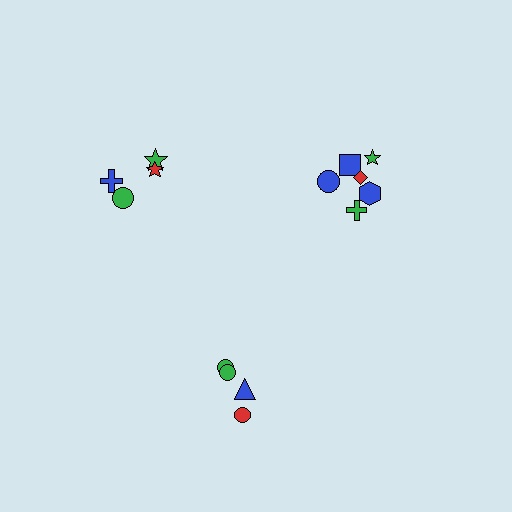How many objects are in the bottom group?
There are 4 objects.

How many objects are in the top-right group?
There are 6 objects.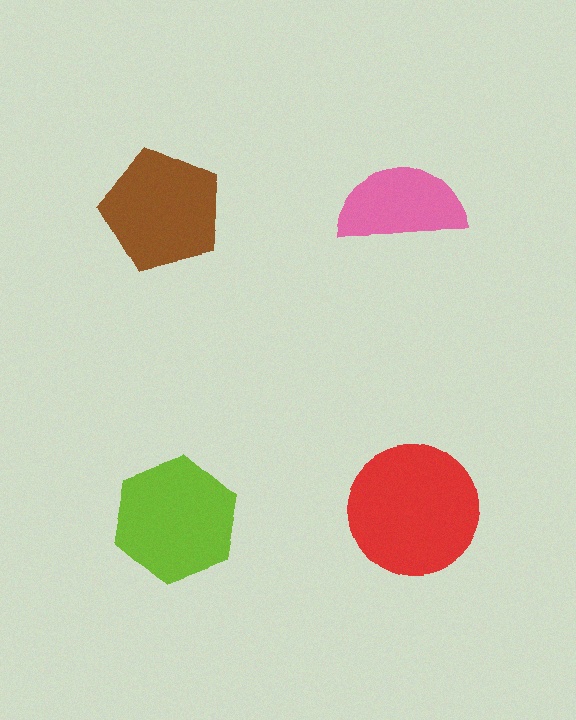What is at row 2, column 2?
A red circle.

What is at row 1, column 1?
A brown pentagon.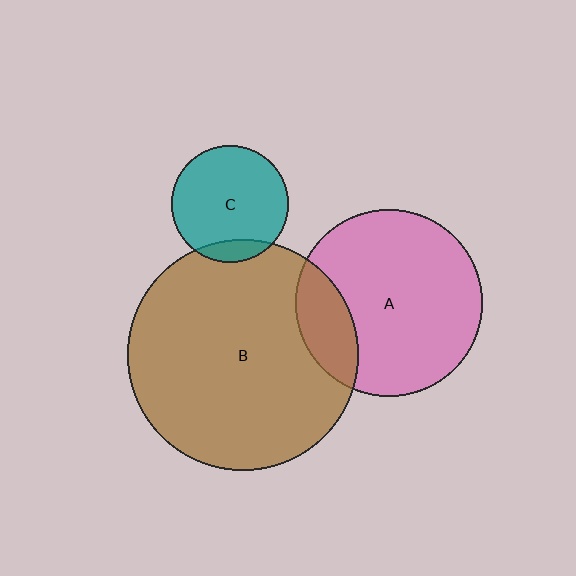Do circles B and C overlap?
Yes.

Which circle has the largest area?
Circle B (brown).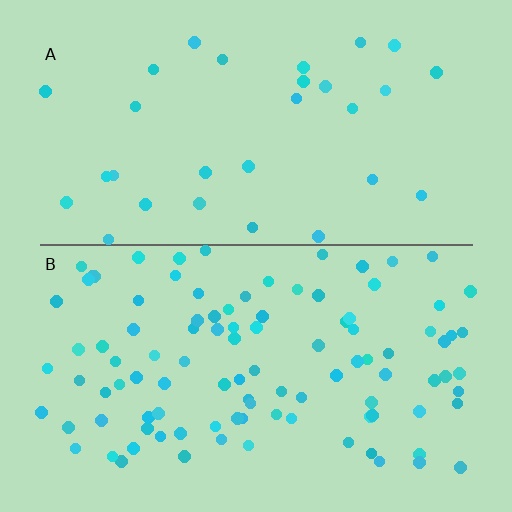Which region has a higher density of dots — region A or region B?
B (the bottom).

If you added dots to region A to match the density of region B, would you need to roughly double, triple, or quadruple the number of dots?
Approximately triple.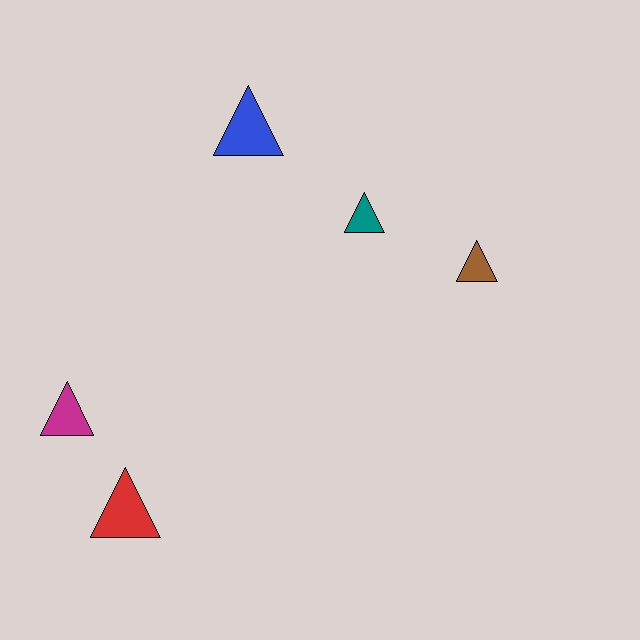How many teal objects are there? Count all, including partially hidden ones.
There is 1 teal object.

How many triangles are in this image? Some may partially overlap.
There are 5 triangles.